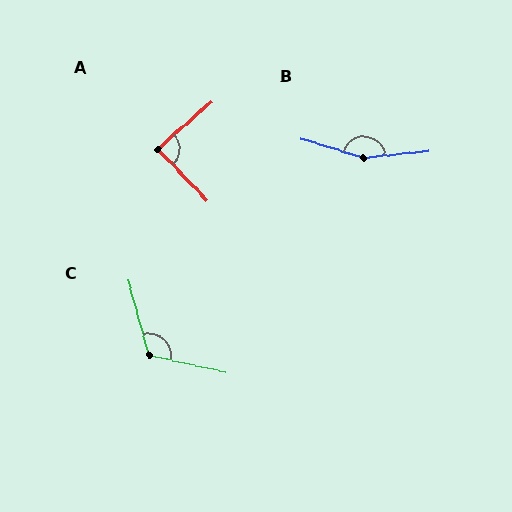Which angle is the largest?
B, at approximately 157 degrees.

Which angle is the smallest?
A, at approximately 88 degrees.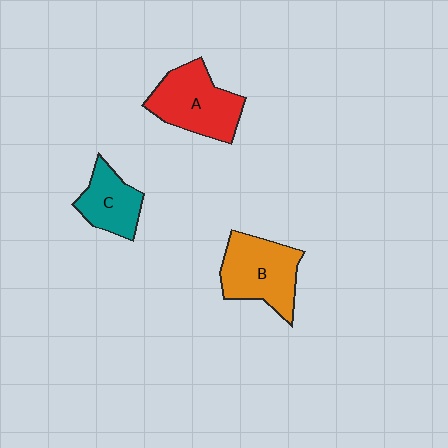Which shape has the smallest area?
Shape C (teal).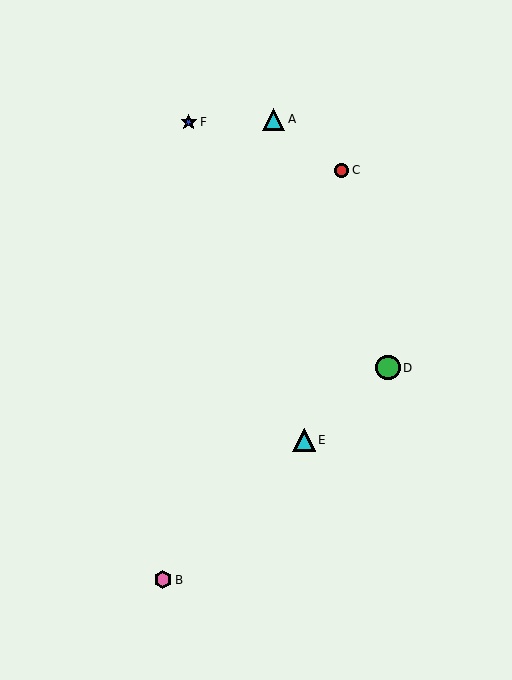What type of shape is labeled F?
Shape F is a blue star.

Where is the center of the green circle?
The center of the green circle is at (388, 368).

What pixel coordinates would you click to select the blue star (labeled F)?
Click at (189, 122) to select the blue star F.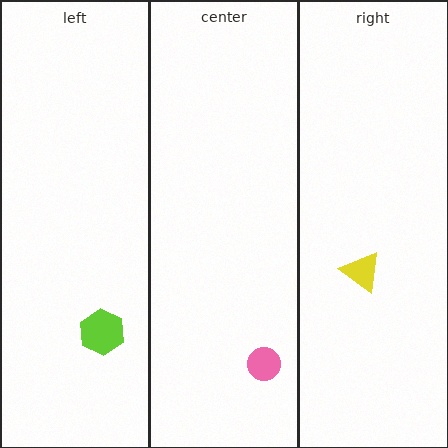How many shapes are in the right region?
1.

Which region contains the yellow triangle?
The right region.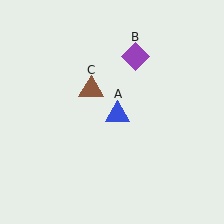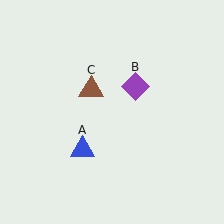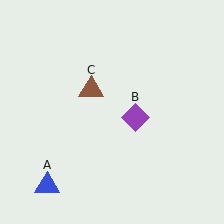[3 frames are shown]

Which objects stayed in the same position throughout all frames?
Brown triangle (object C) remained stationary.